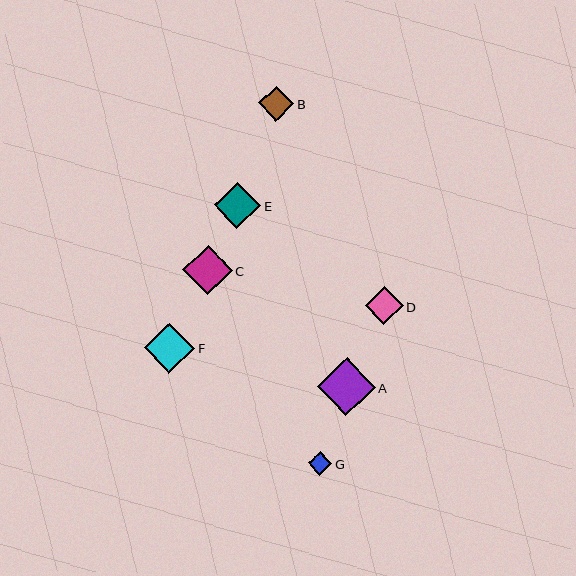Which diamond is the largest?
Diamond A is the largest with a size of approximately 58 pixels.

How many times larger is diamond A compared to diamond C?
Diamond A is approximately 1.2 times the size of diamond C.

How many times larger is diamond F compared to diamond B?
Diamond F is approximately 1.4 times the size of diamond B.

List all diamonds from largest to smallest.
From largest to smallest: A, F, C, E, D, B, G.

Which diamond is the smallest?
Diamond G is the smallest with a size of approximately 23 pixels.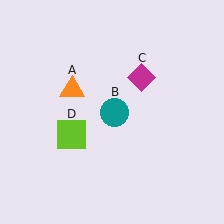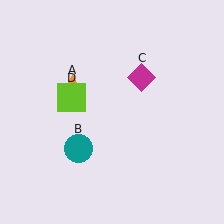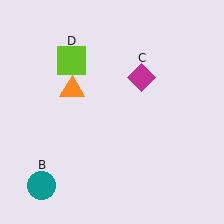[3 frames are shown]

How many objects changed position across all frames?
2 objects changed position: teal circle (object B), lime square (object D).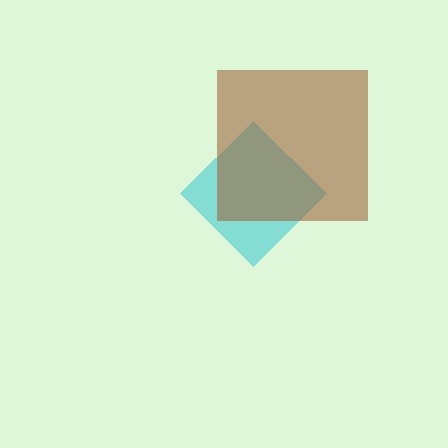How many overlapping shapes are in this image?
There are 2 overlapping shapes in the image.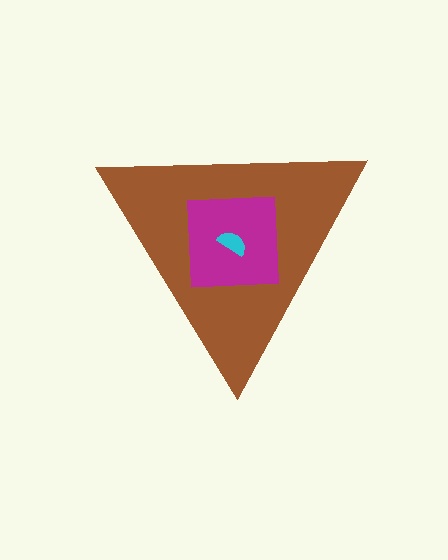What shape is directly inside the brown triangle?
The magenta square.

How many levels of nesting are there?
3.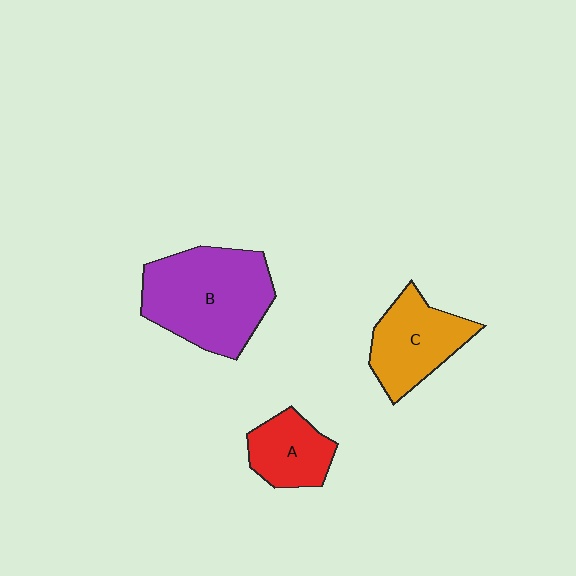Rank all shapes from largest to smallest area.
From largest to smallest: B (purple), C (orange), A (red).